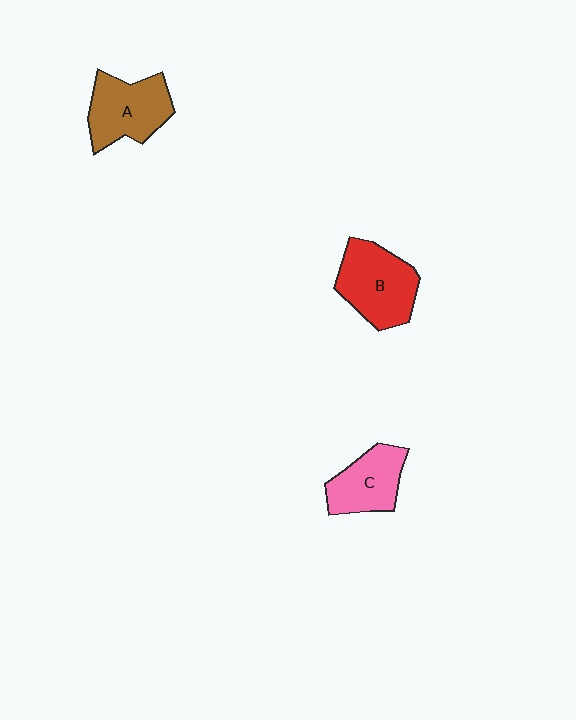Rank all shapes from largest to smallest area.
From largest to smallest: B (red), A (brown), C (pink).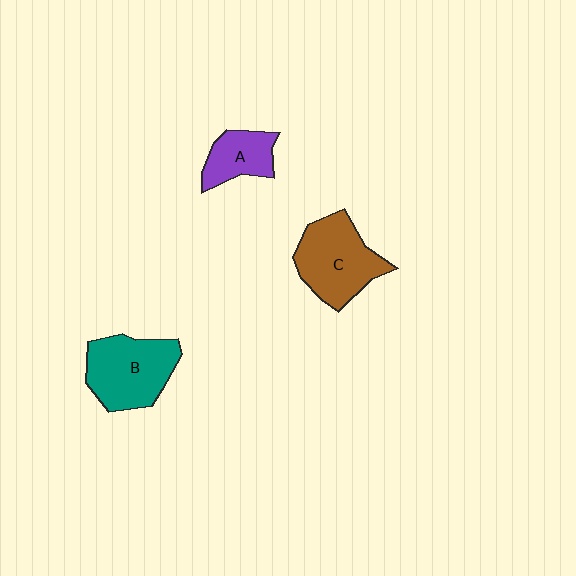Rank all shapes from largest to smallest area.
From largest to smallest: C (brown), B (teal), A (purple).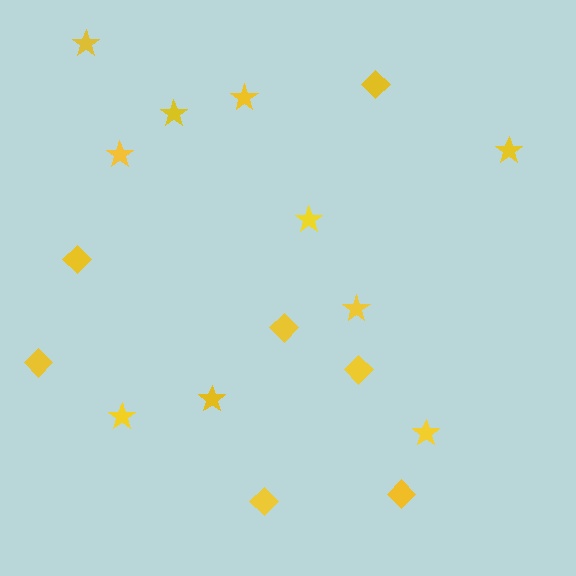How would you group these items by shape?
There are 2 groups: one group of diamonds (7) and one group of stars (10).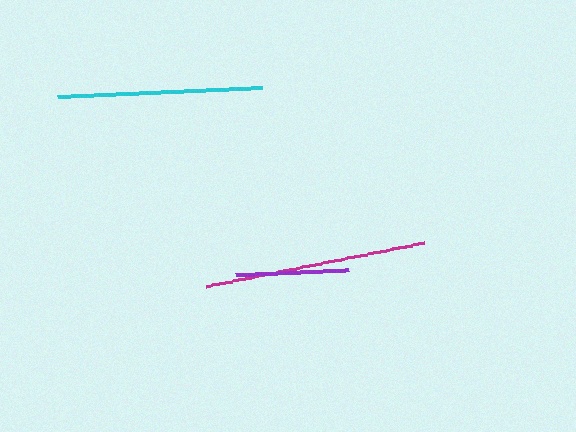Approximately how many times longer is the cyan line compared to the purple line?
The cyan line is approximately 1.8 times the length of the purple line.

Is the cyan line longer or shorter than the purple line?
The cyan line is longer than the purple line.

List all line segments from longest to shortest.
From longest to shortest: magenta, cyan, purple.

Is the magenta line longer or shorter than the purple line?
The magenta line is longer than the purple line.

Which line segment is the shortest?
The purple line is the shortest at approximately 113 pixels.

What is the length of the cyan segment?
The cyan segment is approximately 206 pixels long.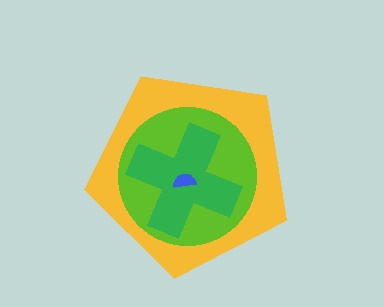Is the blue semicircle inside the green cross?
Yes.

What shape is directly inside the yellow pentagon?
The lime circle.